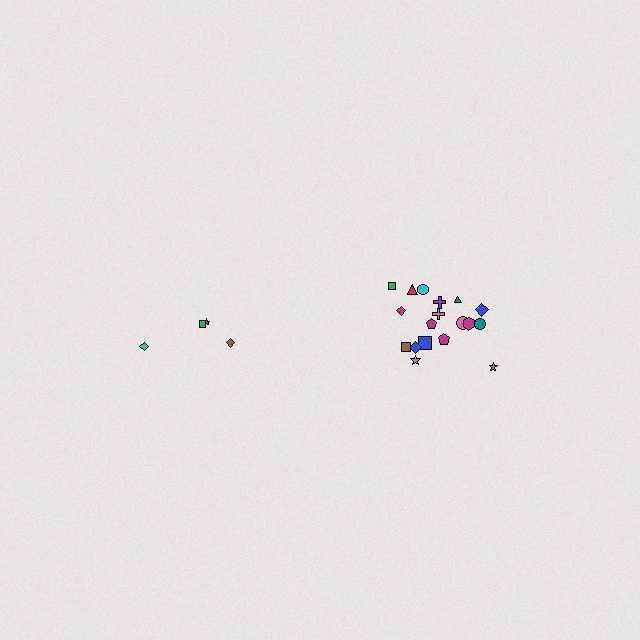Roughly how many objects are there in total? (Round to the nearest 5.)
Roughly 20 objects in total.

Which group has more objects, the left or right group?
The right group.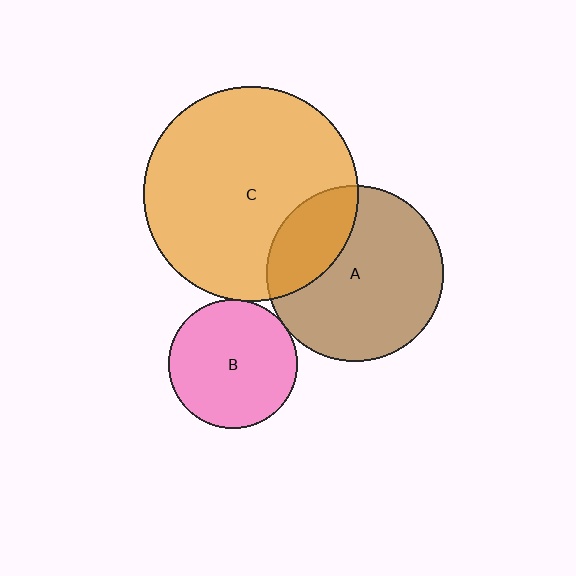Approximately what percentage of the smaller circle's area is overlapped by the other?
Approximately 5%.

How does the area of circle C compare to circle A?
Approximately 1.5 times.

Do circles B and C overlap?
Yes.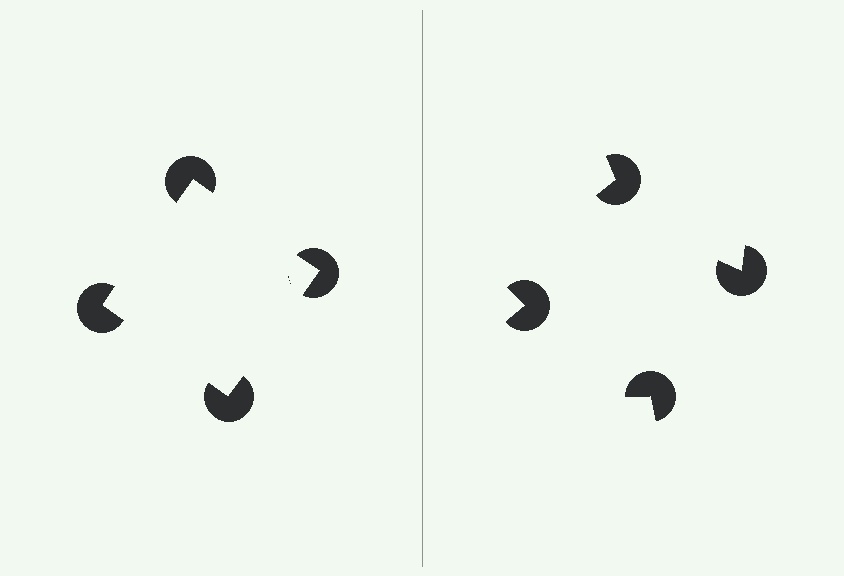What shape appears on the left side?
An illusory square.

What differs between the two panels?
The pac-man discs are positioned identically on both sides; only the wedge orientations differ. On the left they align to a square; on the right they are misaligned.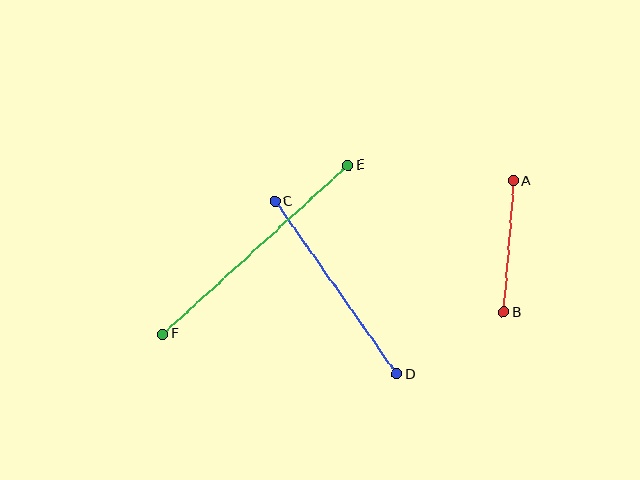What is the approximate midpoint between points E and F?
The midpoint is at approximately (256, 250) pixels.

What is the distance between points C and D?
The distance is approximately 211 pixels.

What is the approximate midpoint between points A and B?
The midpoint is at approximately (508, 246) pixels.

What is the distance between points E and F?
The distance is approximately 250 pixels.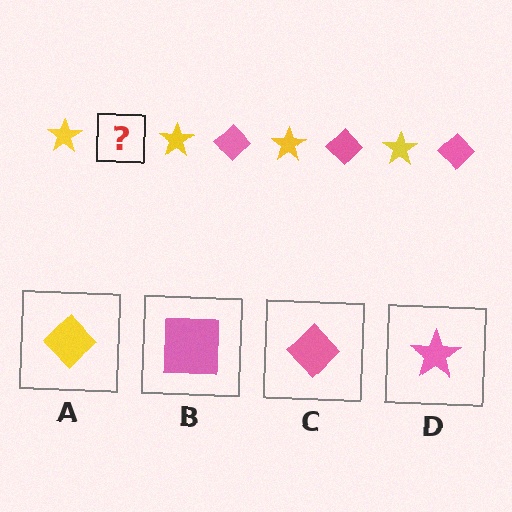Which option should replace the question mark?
Option C.